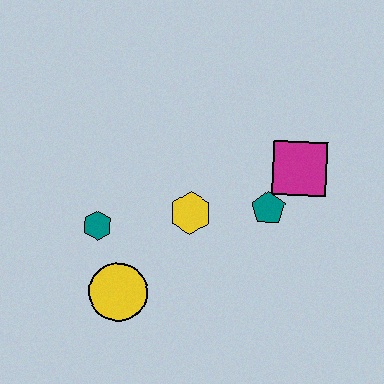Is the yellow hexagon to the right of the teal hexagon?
Yes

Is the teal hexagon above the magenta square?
No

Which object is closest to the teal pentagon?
The magenta square is closest to the teal pentagon.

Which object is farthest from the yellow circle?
The magenta square is farthest from the yellow circle.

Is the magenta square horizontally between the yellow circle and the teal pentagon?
No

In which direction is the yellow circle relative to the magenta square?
The yellow circle is to the left of the magenta square.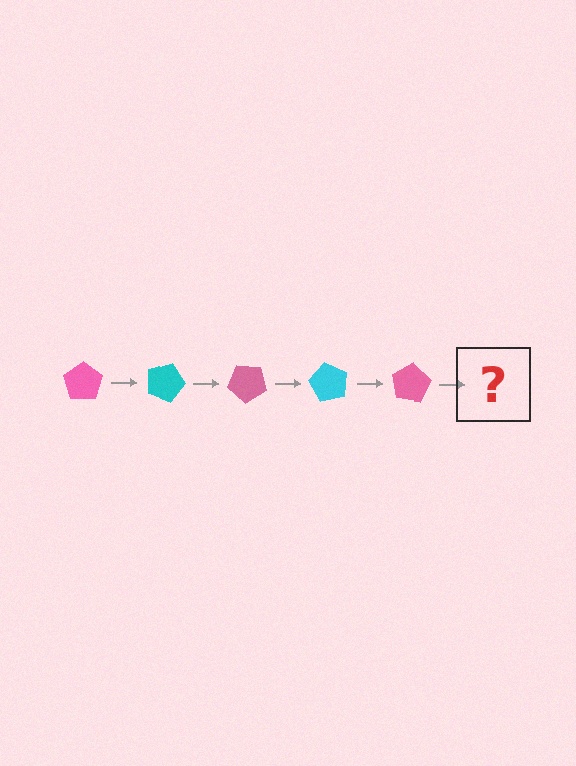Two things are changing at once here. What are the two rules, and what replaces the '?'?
The two rules are that it rotates 20 degrees each step and the color cycles through pink and cyan. The '?' should be a cyan pentagon, rotated 100 degrees from the start.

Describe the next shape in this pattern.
It should be a cyan pentagon, rotated 100 degrees from the start.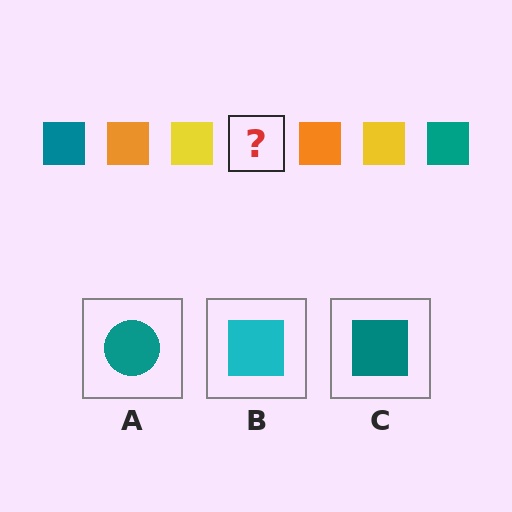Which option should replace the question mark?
Option C.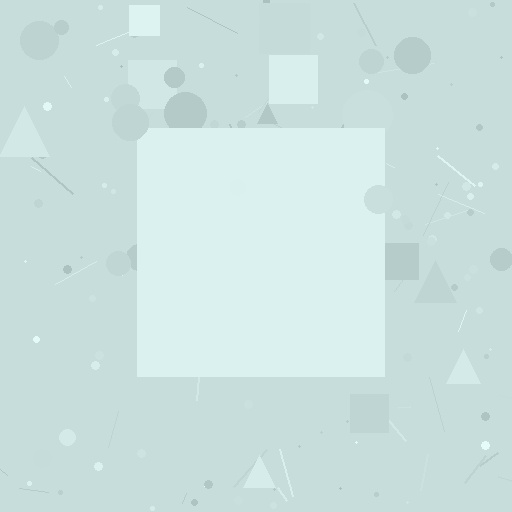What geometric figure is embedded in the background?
A square is embedded in the background.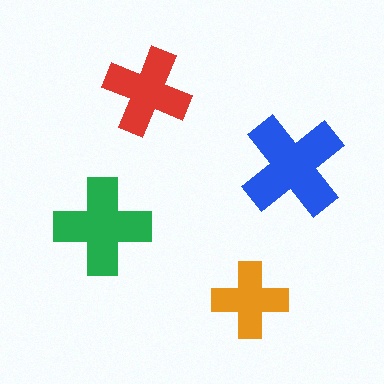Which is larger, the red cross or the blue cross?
The blue one.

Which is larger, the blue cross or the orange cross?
The blue one.